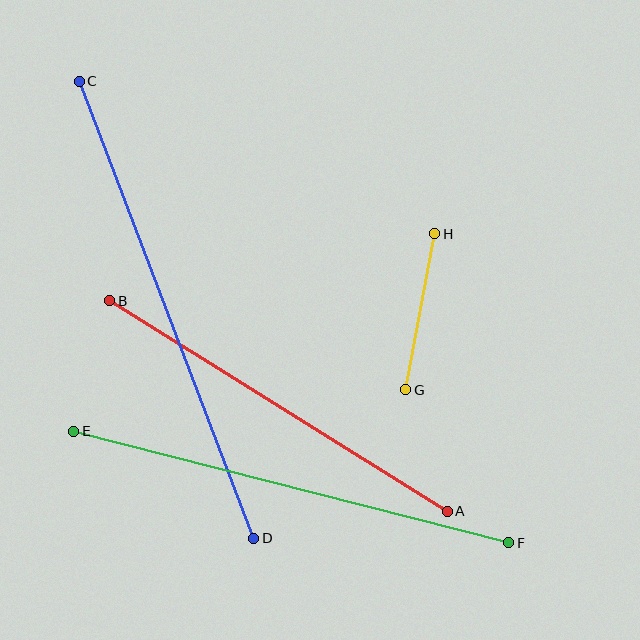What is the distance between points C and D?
The distance is approximately 489 pixels.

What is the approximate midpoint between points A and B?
The midpoint is at approximately (278, 406) pixels.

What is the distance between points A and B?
The distance is approximately 398 pixels.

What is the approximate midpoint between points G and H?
The midpoint is at approximately (420, 312) pixels.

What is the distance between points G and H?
The distance is approximately 158 pixels.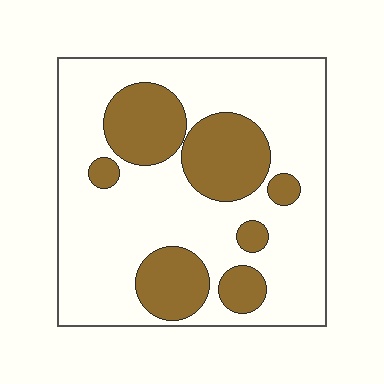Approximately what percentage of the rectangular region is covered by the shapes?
Approximately 30%.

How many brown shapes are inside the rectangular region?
7.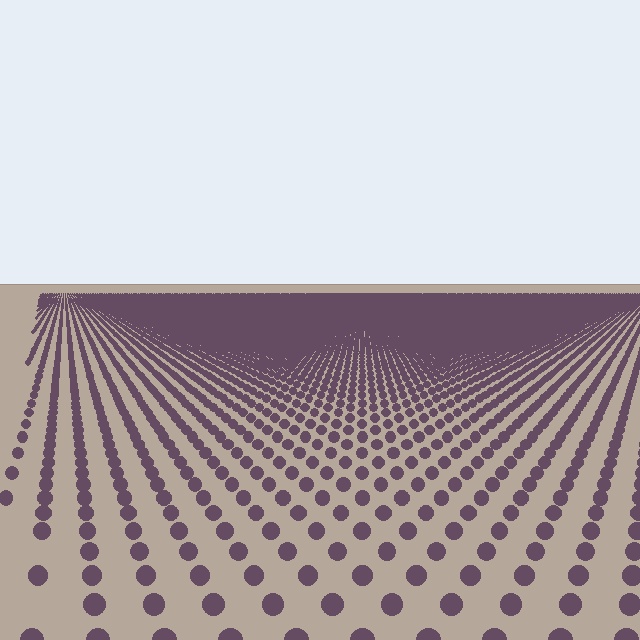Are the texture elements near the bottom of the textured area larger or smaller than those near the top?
Larger. Near the bottom, elements are closer to the viewer and appear at a bigger on-screen size.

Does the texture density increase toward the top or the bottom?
Density increases toward the top.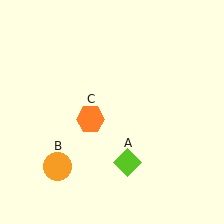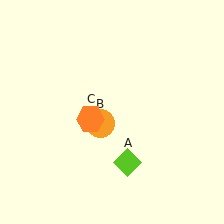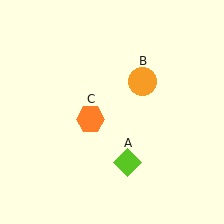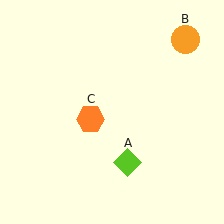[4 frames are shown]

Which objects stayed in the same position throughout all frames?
Lime diamond (object A) and orange hexagon (object C) remained stationary.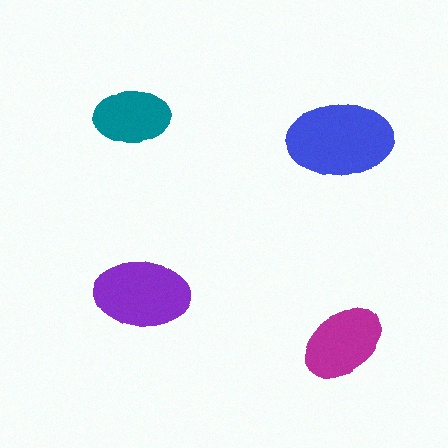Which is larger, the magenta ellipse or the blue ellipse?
The blue one.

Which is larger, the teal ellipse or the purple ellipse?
The purple one.